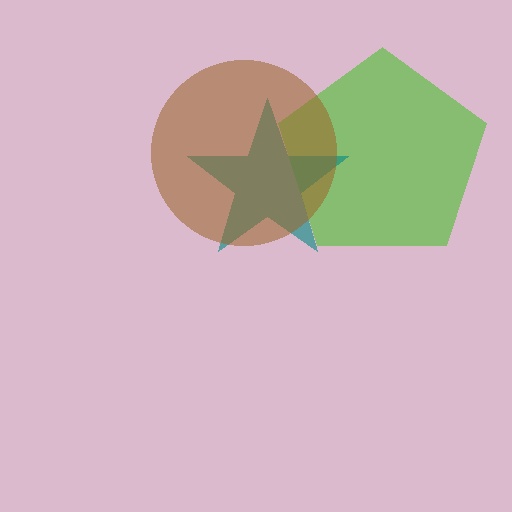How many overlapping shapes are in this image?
There are 3 overlapping shapes in the image.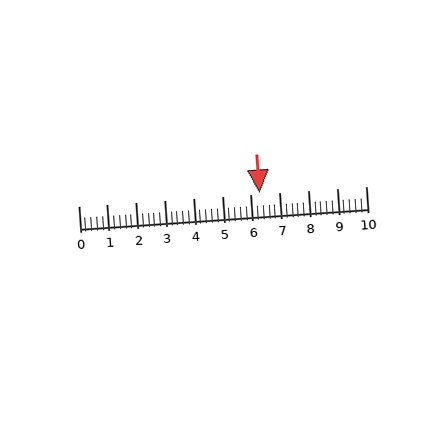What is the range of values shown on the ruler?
The ruler shows values from 0 to 10.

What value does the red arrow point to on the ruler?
The red arrow points to approximately 6.3.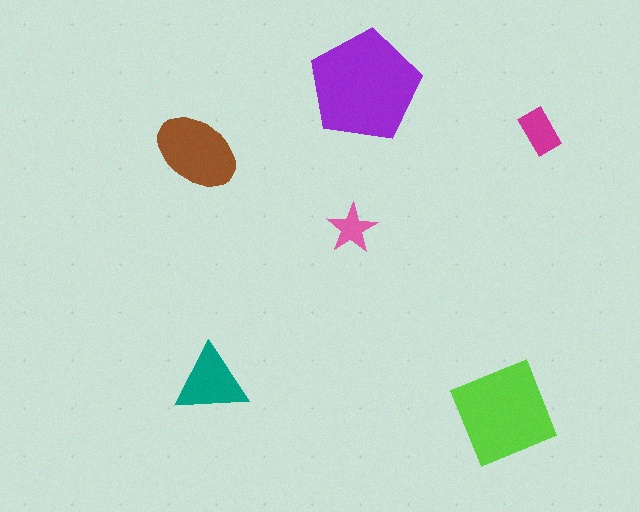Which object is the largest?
The purple pentagon.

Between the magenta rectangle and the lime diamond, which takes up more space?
The lime diamond.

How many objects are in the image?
There are 6 objects in the image.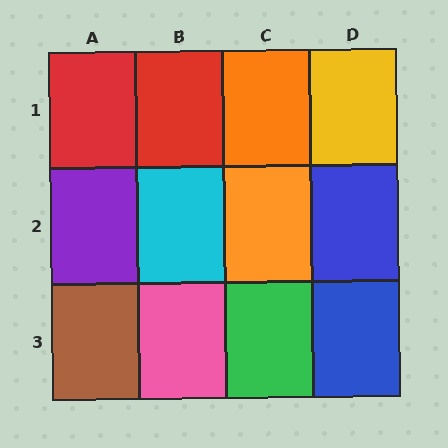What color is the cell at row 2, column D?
Blue.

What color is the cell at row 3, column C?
Green.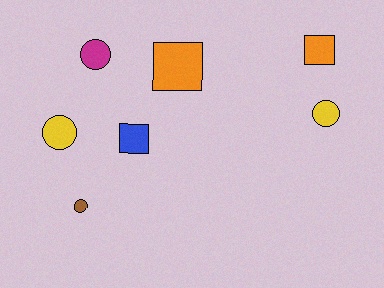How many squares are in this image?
There are 3 squares.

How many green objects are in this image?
There are no green objects.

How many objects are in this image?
There are 7 objects.